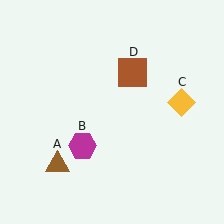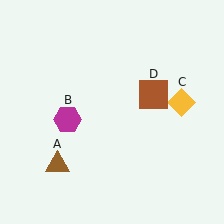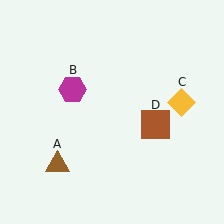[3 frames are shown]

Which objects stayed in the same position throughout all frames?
Brown triangle (object A) and yellow diamond (object C) remained stationary.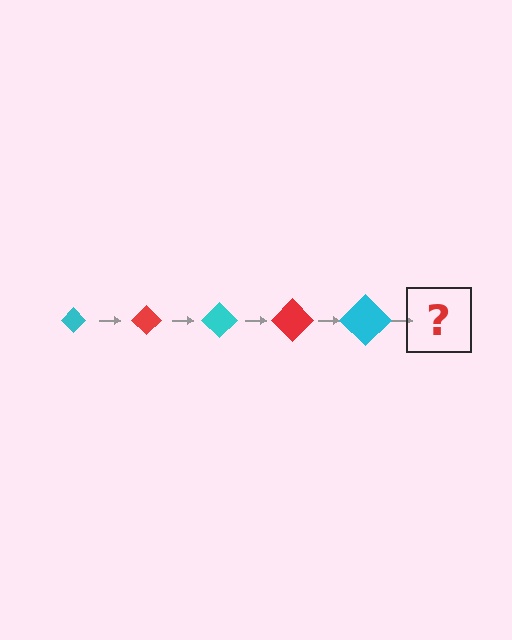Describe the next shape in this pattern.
It should be a red diamond, larger than the previous one.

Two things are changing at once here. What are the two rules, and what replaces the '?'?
The two rules are that the diamond grows larger each step and the color cycles through cyan and red. The '?' should be a red diamond, larger than the previous one.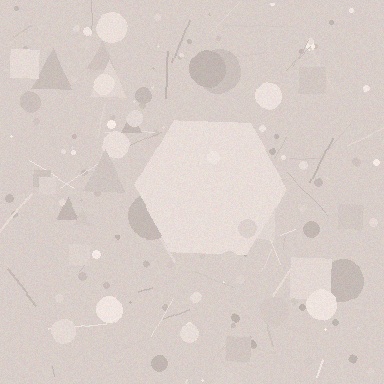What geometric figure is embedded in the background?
A hexagon is embedded in the background.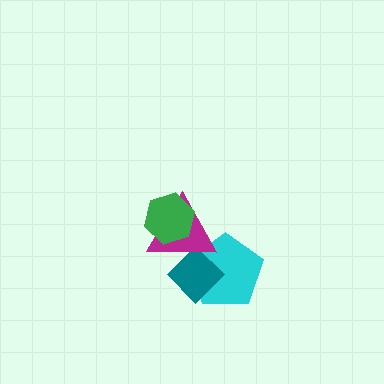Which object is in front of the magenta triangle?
The green hexagon is in front of the magenta triangle.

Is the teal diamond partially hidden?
Yes, it is partially covered by another shape.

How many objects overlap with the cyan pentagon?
2 objects overlap with the cyan pentagon.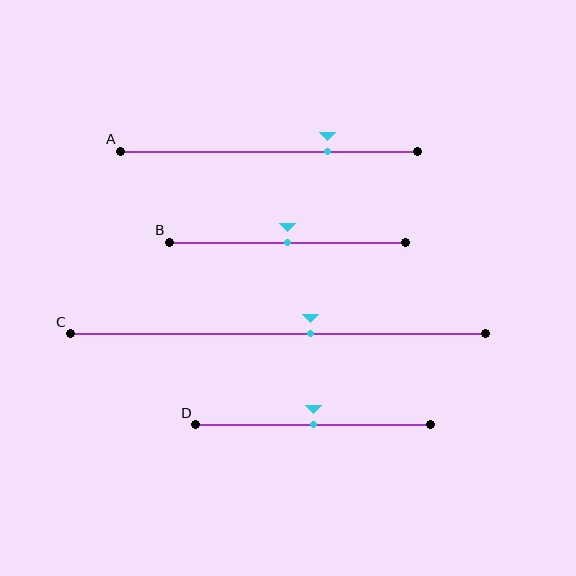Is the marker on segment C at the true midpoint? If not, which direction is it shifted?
No, the marker on segment C is shifted to the right by about 8% of the segment length.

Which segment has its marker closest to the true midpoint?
Segment B has its marker closest to the true midpoint.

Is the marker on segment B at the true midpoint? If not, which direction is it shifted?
Yes, the marker on segment B is at the true midpoint.